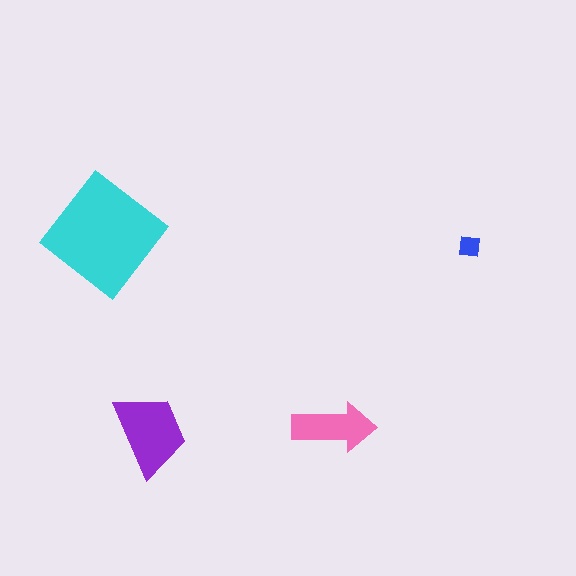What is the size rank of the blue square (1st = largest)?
4th.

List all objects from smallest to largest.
The blue square, the pink arrow, the purple trapezoid, the cyan diamond.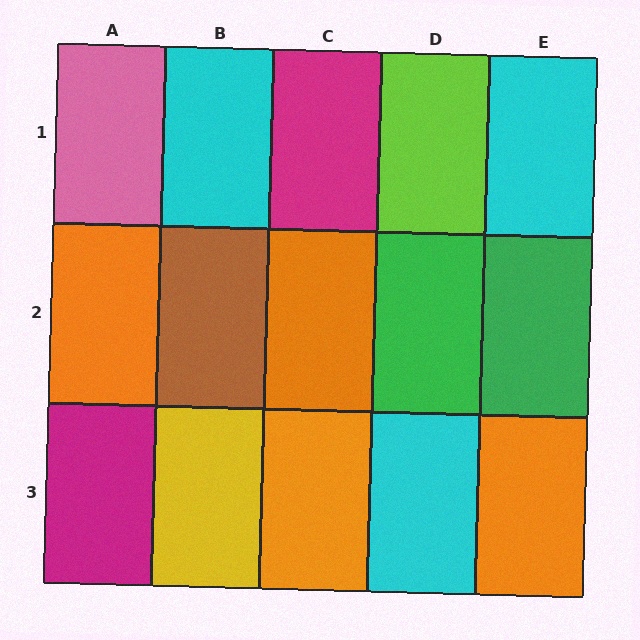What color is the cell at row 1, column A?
Pink.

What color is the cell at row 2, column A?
Orange.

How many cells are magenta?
2 cells are magenta.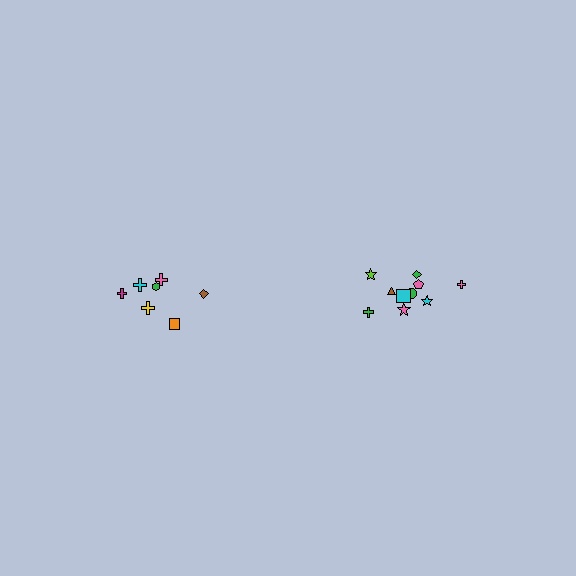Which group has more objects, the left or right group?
The right group.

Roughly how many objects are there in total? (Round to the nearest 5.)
Roughly 15 objects in total.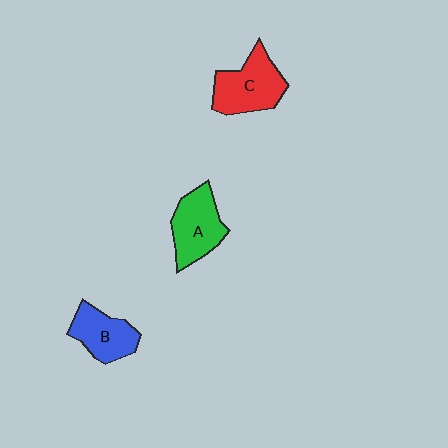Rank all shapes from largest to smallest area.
From largest to smallest: C (red), A (green), B (blue).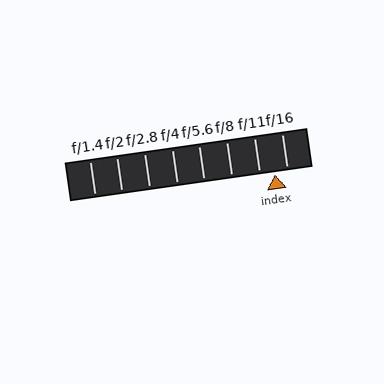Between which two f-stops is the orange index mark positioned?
The index mark is between f/11 and f/16.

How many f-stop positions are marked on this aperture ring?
There are 8 f-stop positions marked.